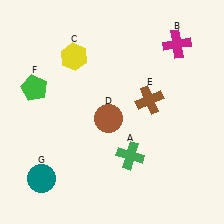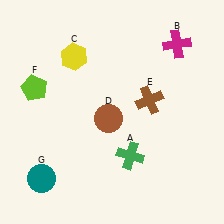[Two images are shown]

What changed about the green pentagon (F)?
In Image 1, F is green. In Image 2, it changed to lime.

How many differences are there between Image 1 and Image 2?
There is 1 difference between the two images.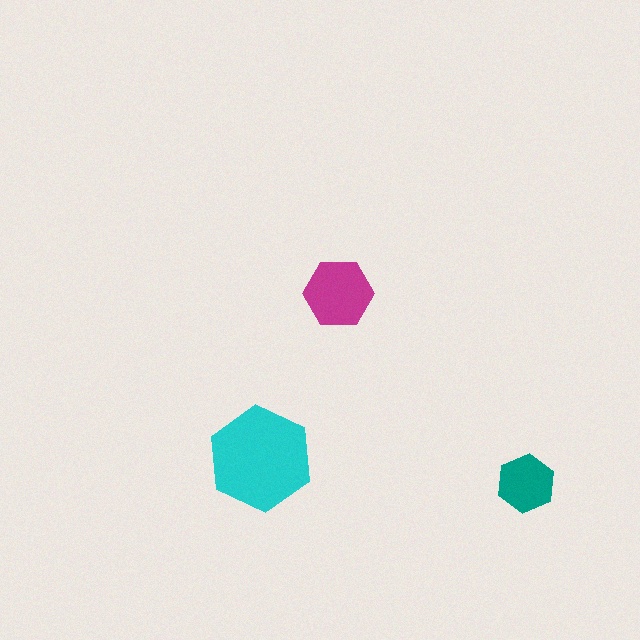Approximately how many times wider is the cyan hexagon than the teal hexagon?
About 2 times wider.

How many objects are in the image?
There are 3 objects in the image.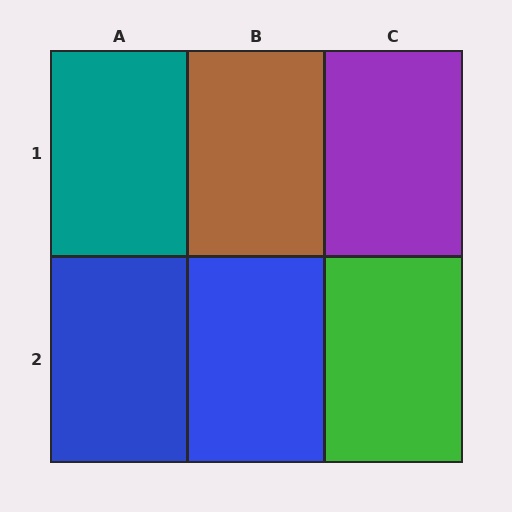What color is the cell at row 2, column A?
Blue.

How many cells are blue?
2 cells are blue.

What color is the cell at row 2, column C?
Green.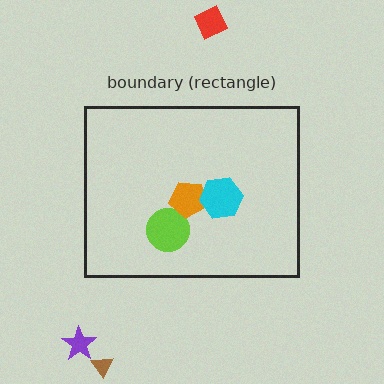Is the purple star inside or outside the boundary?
Outside.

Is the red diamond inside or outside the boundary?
Outside.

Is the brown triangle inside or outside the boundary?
Outside.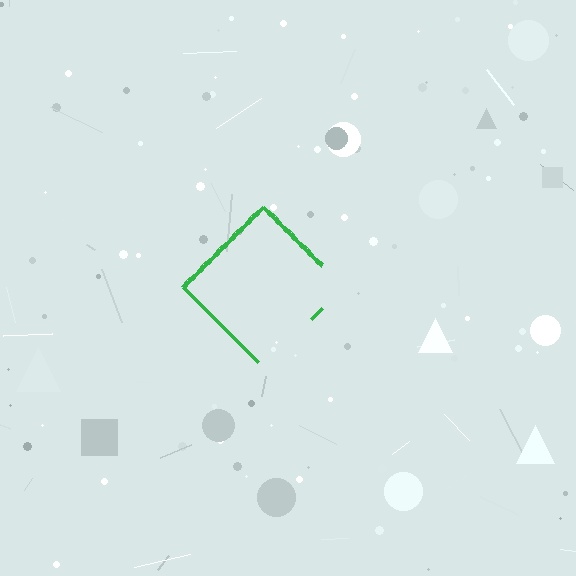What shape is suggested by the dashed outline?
The dashed outline suggests a diamond.